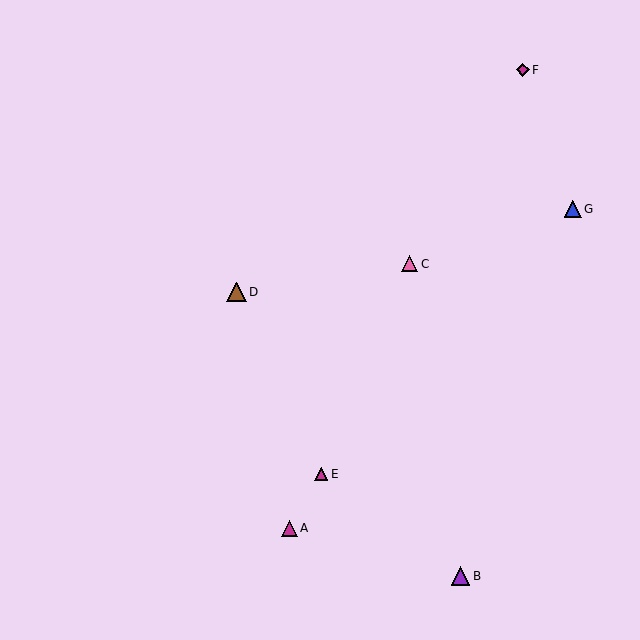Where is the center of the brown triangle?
The center of the brown triangle is at (236, 292).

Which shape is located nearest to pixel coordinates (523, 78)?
The magenta diamond (labeled F) at (523, 70) is nearest to that location.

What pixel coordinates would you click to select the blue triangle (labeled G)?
Click at (573, 209) to select the blue triangle G.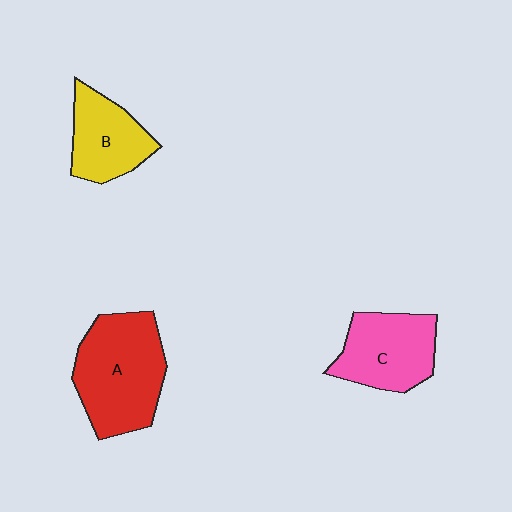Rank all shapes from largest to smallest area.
From largest to smallest: A (red), C (pink), B (yellow).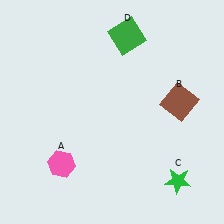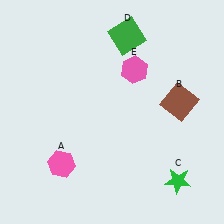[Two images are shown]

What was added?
A pink hexagon (E) was added in Image 2.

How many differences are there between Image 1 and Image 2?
There is 1 difference between the two images.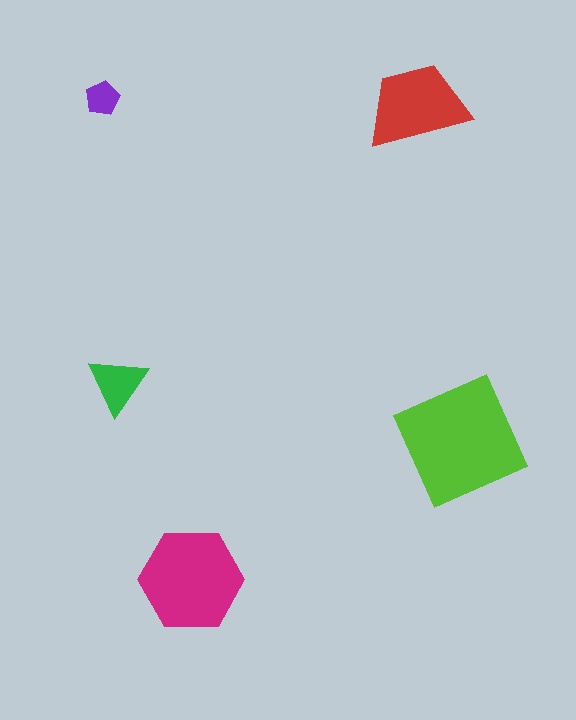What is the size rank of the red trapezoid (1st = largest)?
3rd.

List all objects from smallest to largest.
The purple pentagon, the green triangle, the red trapezoid, the magenta hexagon, the lime square.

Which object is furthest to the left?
The purple pentagon is leftmost.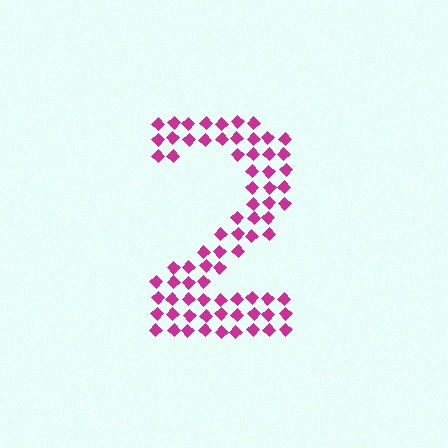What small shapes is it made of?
It is made of small diamonds.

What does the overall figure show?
The overall figure shows the digit 2.